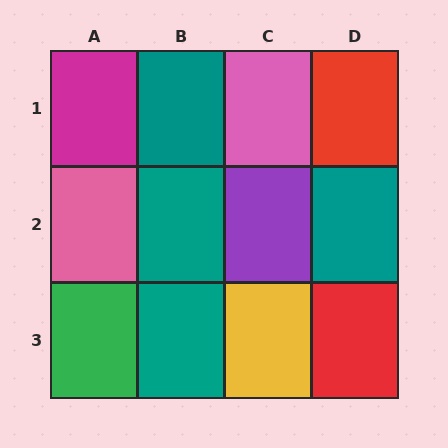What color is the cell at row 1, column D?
Red.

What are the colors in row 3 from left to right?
Green, teal, yellow, red.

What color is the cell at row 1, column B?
Teal.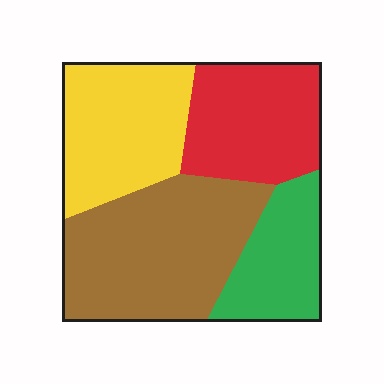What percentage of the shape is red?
Red takes up between a sixth and a third of the shape.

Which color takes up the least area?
Green, at roughly 15%.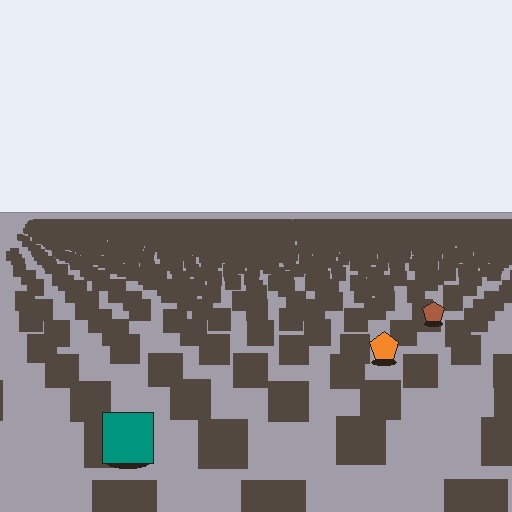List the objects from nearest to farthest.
From nearest to farthest: the teal square, the orange pentagon, the brown pentagon.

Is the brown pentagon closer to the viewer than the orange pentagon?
No. The orange pentagon is closer — you can tell from the texture gradient: the ground texture is coarser near it.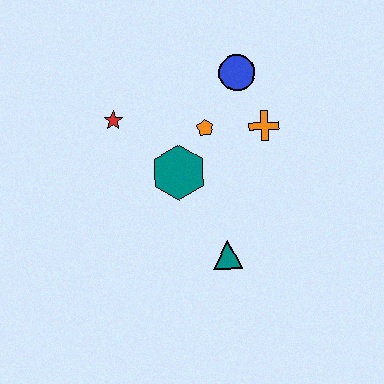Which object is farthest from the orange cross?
The red star is farthest from the orange cross.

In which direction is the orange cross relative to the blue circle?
The orange cross is below the blue circle.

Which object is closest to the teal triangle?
The teal hexagon is closest to the teal triangle.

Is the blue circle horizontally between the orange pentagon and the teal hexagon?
No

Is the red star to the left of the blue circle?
Yes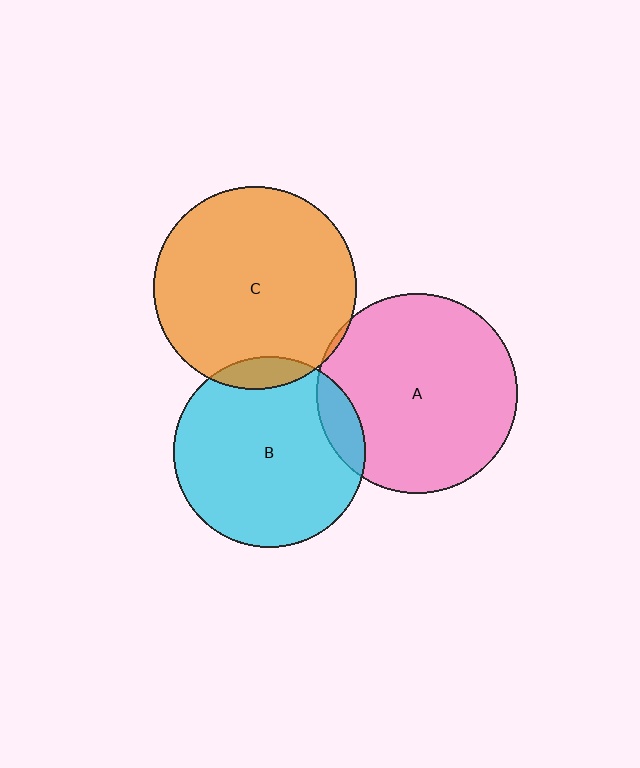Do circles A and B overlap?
Yes.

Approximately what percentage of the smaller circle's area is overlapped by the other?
Approximately 10%.